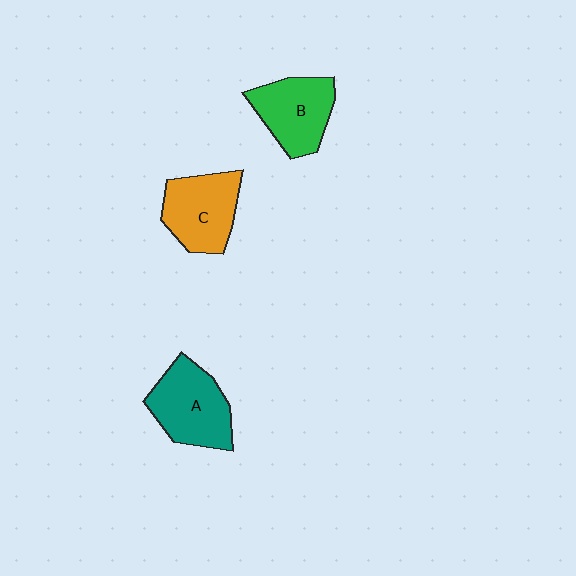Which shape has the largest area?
Shape A (teal).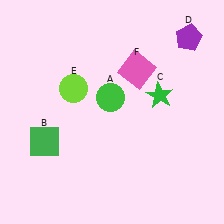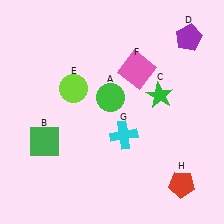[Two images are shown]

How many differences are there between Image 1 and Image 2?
There are 2 differences between the two images.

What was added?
A cyan cross (G), a red pentagon (H) were added in Image 2.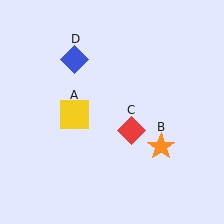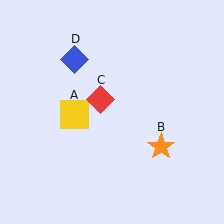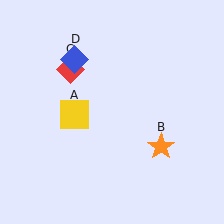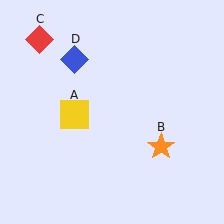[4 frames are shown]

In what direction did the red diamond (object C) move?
The red diamond (object C) moved up and to the left.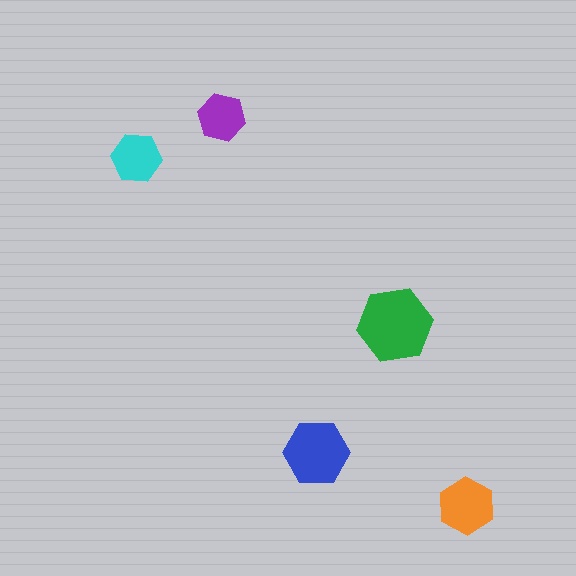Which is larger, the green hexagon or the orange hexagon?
The green one.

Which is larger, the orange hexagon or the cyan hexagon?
The orange one.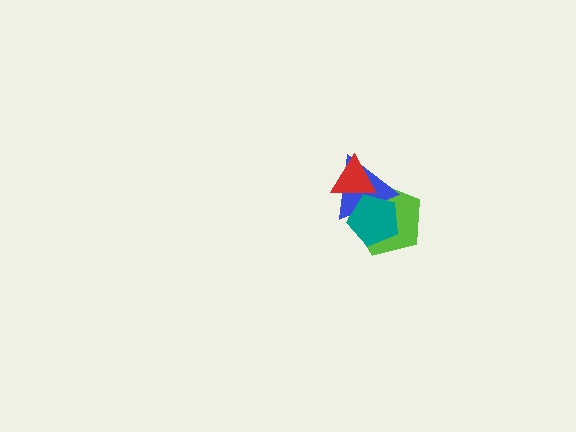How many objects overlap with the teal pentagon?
3 objects overlap with the teal pentagon.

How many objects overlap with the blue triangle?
3 objects overlap with the blue triangle.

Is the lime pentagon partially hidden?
Yes, it is partially covered by another shape.